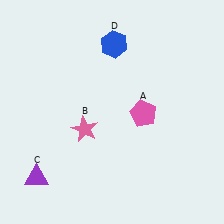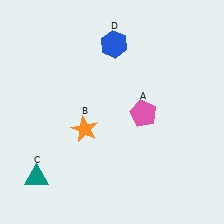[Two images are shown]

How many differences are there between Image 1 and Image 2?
There are 2 differences between the two images.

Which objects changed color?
B changed from pink to orange. C changed from purple to teal.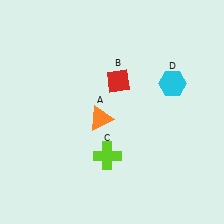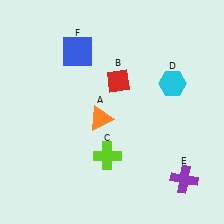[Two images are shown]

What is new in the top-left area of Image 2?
A blue square (F) was added in the top-left area of Image 2.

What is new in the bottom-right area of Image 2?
A purple cross (E) was added in the bottom-right area of Image 2.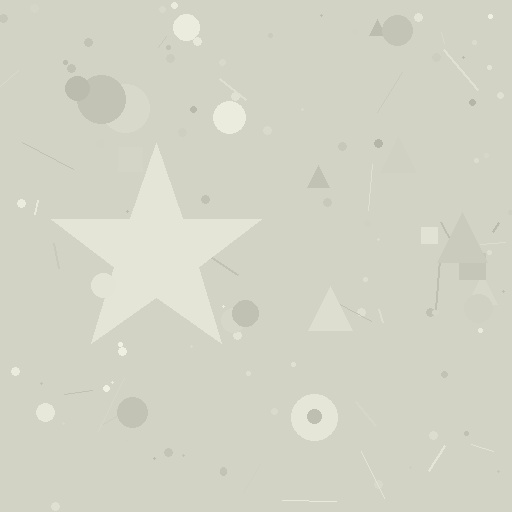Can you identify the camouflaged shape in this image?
The camouflaged shape is a star.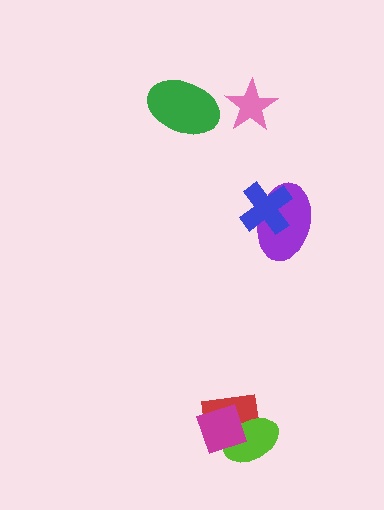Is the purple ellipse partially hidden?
Yes, it is partially covered by another shape.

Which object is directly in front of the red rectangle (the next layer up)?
The lime ellipse is directly in front of the red rectangle.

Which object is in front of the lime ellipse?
The magenta diamond is in front of the lime ellipse.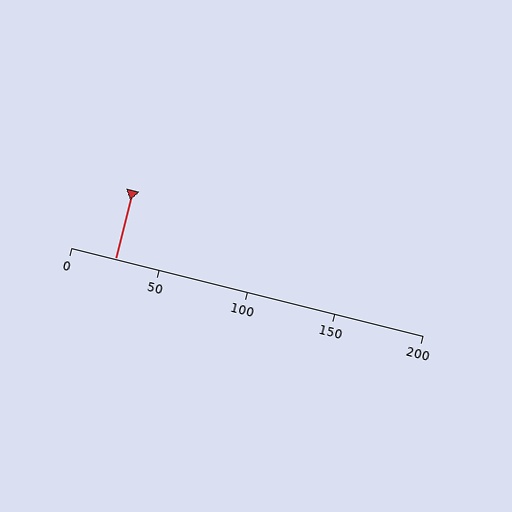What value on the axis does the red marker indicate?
The marker indicates approximately 25.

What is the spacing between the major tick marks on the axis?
The major ticks are spaced 50 apart.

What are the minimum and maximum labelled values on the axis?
The axis runs from 0 to 200.